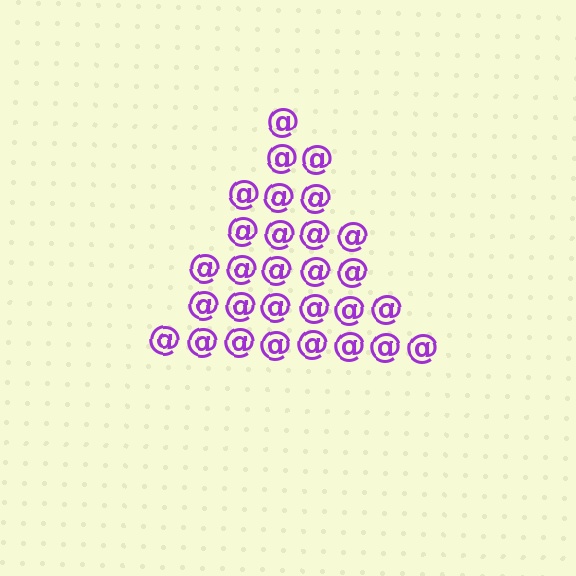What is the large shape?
The large shape is a triangle.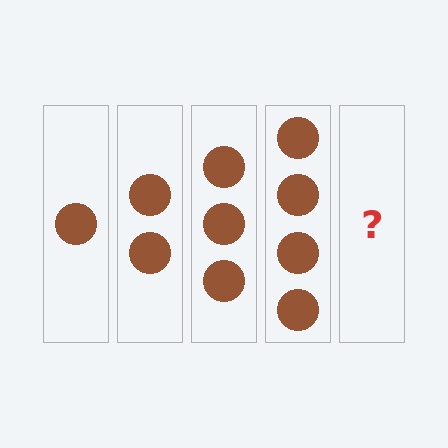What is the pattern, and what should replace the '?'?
The pattern is that each step adds one more circle. The '?' should be 5 circles.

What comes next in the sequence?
The next element should be 5 circles.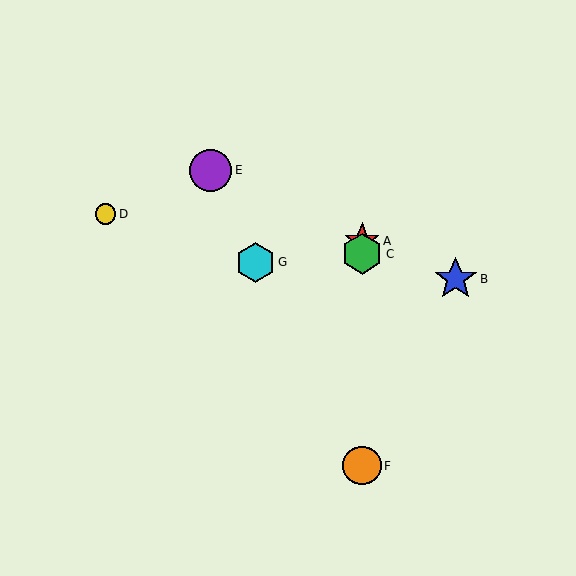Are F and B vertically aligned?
No, F is at x≈362 and B is at x≈456.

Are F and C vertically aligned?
Yes, both are at x≈362.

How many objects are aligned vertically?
3 objects (A, C, F) are aligned vertically.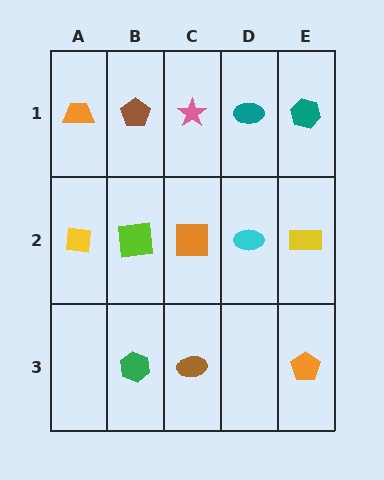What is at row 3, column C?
A brown ellipse.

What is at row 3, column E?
An orange pentagon.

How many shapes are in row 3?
3 shapes.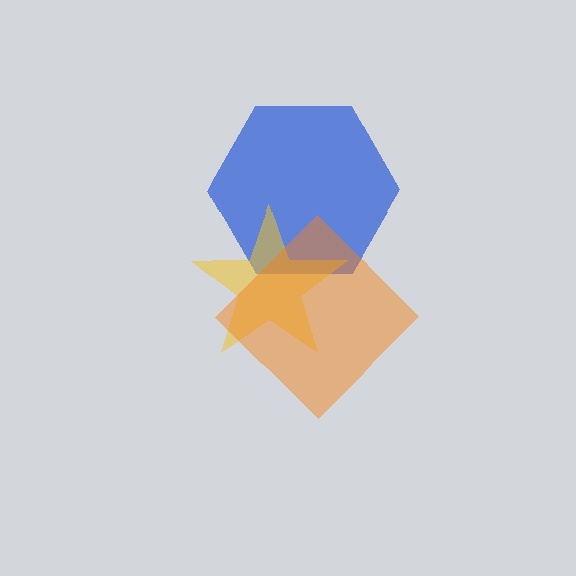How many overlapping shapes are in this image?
There are 3 overlapping shapes in the image.